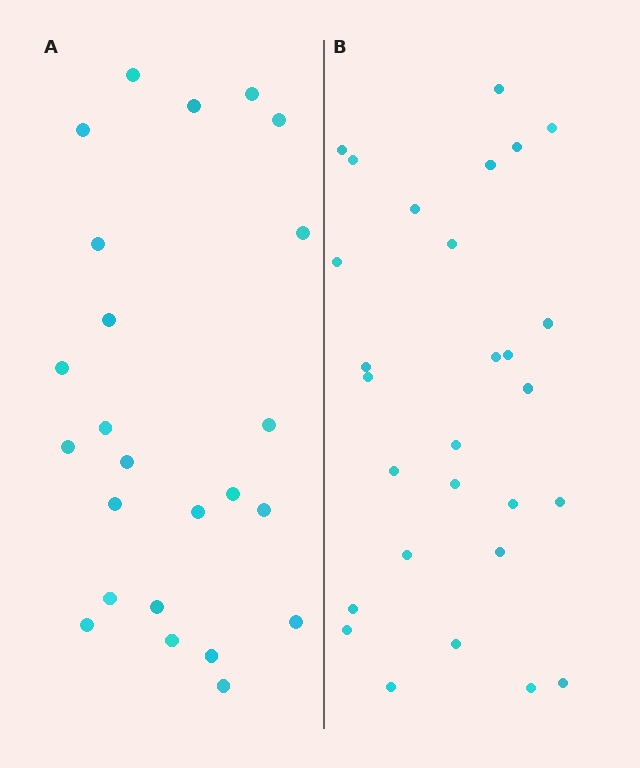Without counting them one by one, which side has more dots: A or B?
Region B (the right region) has more dots.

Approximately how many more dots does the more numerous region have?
Region B has about 4 more dots than region A.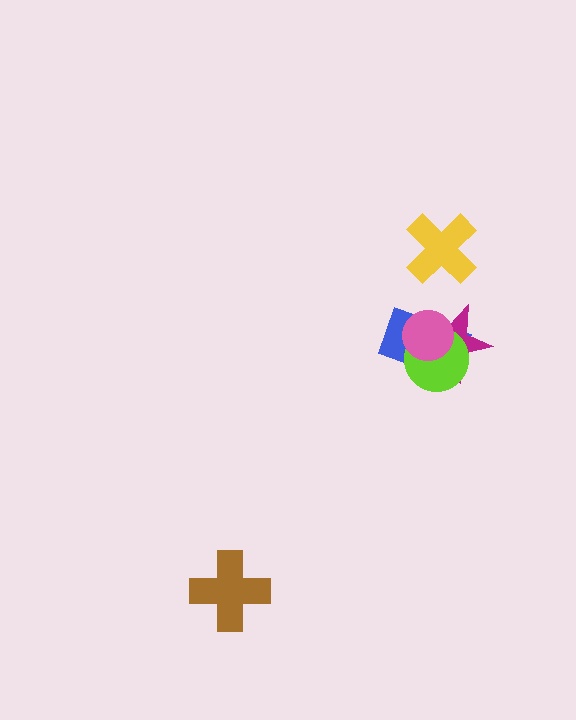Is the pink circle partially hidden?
No, no other shape covers it.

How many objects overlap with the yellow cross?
0 objects overlap with the yellow cross.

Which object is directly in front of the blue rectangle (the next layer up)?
The magenta star is directly in front of the blue rectangle.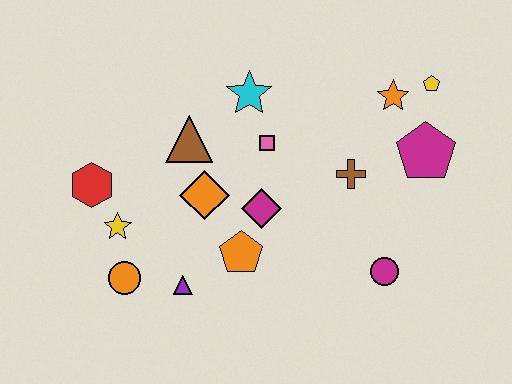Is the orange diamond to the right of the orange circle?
Yes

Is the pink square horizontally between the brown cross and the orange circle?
Yes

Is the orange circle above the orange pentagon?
No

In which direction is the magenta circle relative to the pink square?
The magenta circle is below the pink square.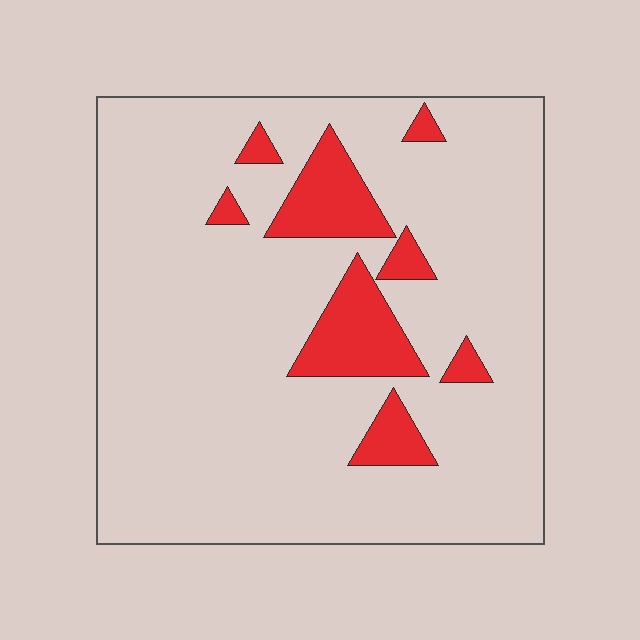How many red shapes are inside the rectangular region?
8.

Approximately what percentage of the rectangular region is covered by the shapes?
Approximately 15%.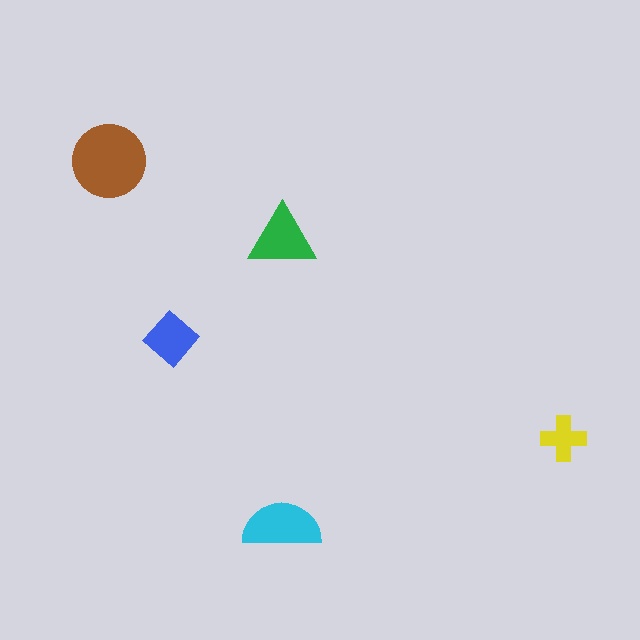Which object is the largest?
The brown circle.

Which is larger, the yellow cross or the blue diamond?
The blue diamond.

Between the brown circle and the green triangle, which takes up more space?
The brown circle.